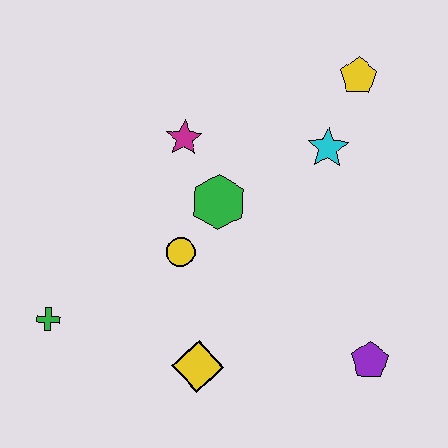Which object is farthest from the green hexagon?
The purple pentagon is farthest from the green hexagon.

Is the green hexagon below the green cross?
No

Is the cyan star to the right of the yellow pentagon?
No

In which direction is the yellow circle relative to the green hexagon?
The yellow circle is below the green hexagon.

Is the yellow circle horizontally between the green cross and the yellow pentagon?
Yes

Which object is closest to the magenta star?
The green hexagon is closest to the magenta star.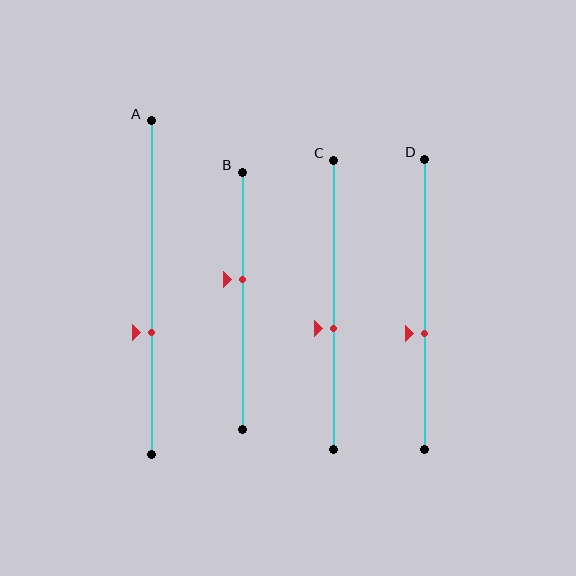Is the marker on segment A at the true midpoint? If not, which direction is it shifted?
No, the marker on segment A is shifted downward by about 13% of the segment length.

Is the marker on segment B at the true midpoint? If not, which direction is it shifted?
No, the marker on segment B is shifted upward by about 8% of the segment length.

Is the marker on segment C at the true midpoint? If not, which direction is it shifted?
No, the marker on segment C is shifted downward by about 8% of the segment length.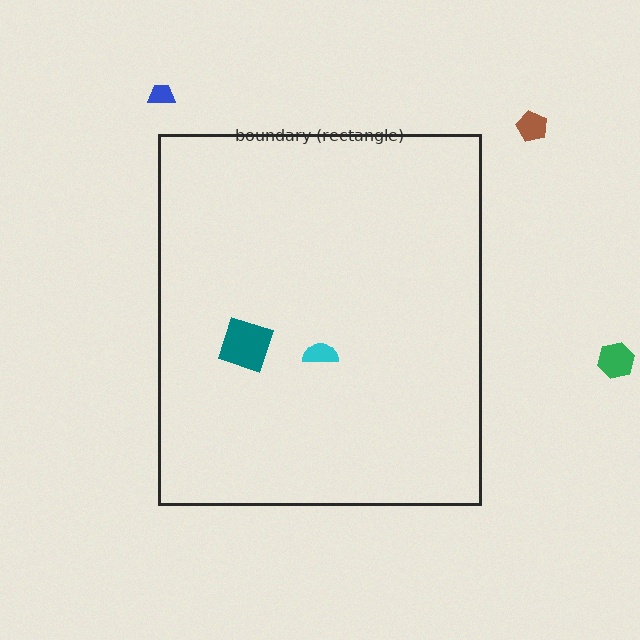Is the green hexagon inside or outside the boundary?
Outside.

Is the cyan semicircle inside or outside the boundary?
Inside.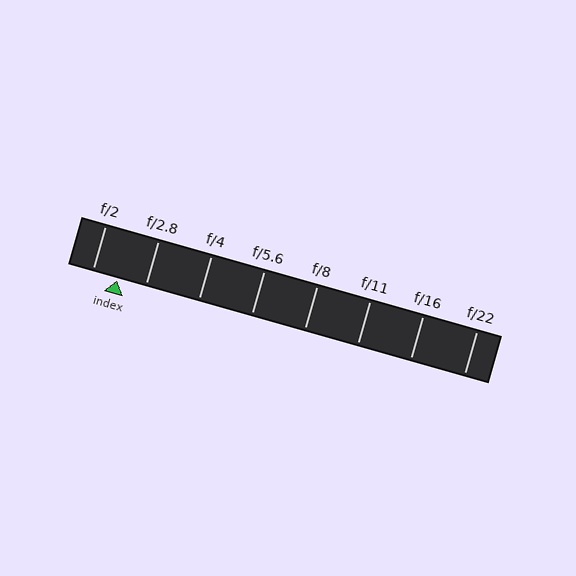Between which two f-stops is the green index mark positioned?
The index mark is between f/2 and f/2.8.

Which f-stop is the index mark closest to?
The index mark is closest to f/2.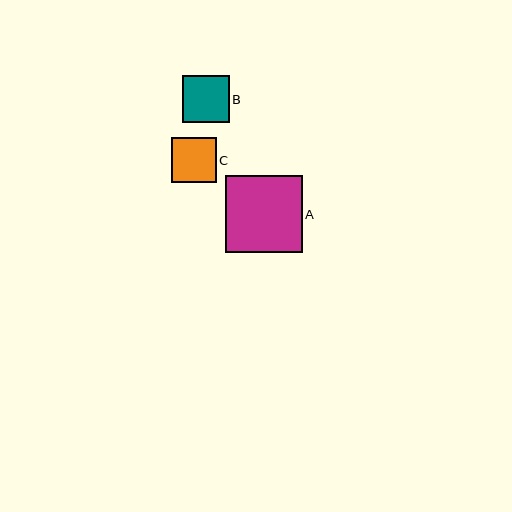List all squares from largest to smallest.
From largest to smallest: A, B, C.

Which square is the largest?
Square A is the largest with a size of approximately 76 pixels.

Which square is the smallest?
Square C is the smallest with a size of approximately 44 pixels.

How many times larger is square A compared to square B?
Square A is approximately 1.6 times the size of square B.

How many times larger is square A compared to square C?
Square A is approximately 1.7 times the size of square C.